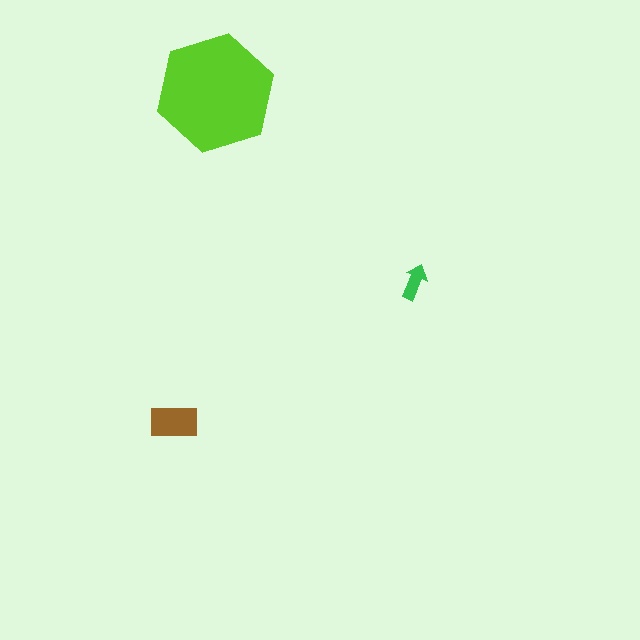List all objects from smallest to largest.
The green arrow, the brown rectangle, the lime hexagon.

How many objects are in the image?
There are 3 objects in the image.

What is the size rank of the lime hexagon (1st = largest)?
1st.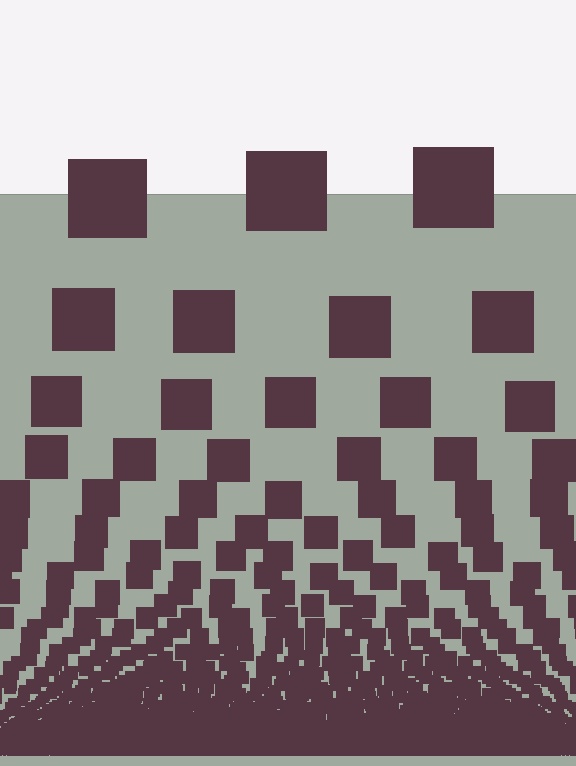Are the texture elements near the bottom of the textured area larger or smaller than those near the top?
Smaller. The gradient is inverted — elements near the bottom are smaller and denser.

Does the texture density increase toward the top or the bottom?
Density increases toward the bottom.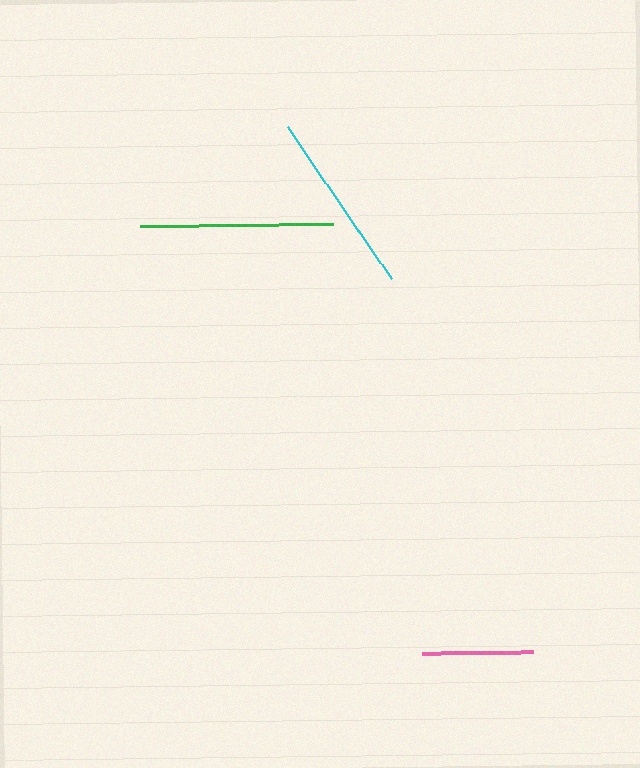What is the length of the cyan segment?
The cyan segment is approximately 184 pixels long.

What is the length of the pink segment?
The pink segment is approximately 111 pixels long.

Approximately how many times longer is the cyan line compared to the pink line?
The cyan line is approximately 1.7 times the length of the pink line.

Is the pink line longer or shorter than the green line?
The green line is longer than the pink line.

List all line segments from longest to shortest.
From longest to shortest: green, cyan, pink.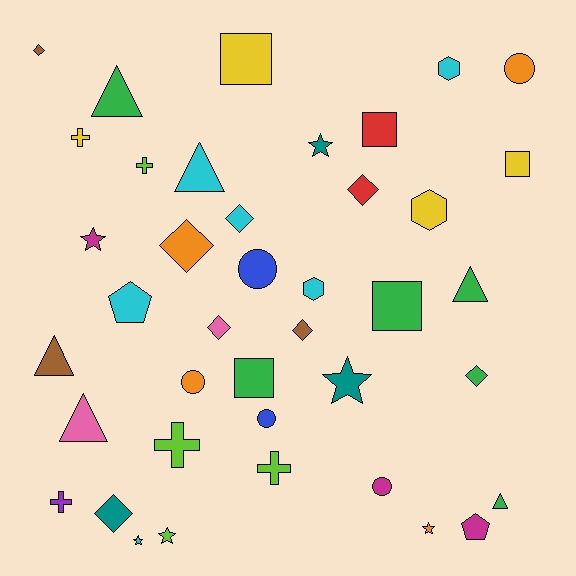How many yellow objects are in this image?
There are 4 yellow objects.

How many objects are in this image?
There are 40 objects.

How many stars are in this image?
There are 6 stars.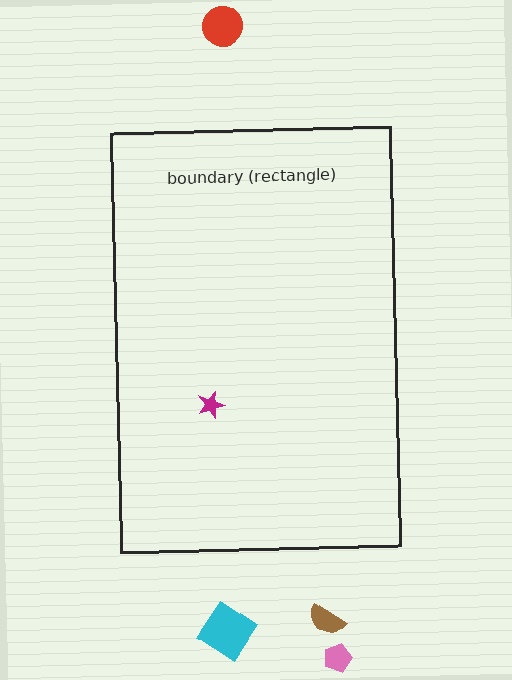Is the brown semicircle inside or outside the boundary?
Outside.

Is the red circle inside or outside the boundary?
Outside.